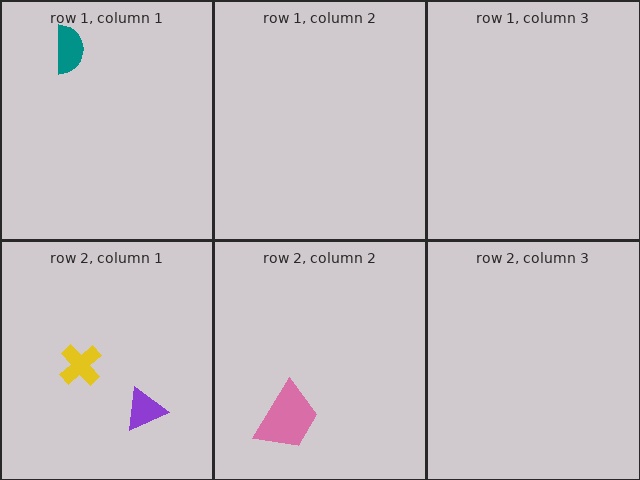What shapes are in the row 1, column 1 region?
The teal semicircle.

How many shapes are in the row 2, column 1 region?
2.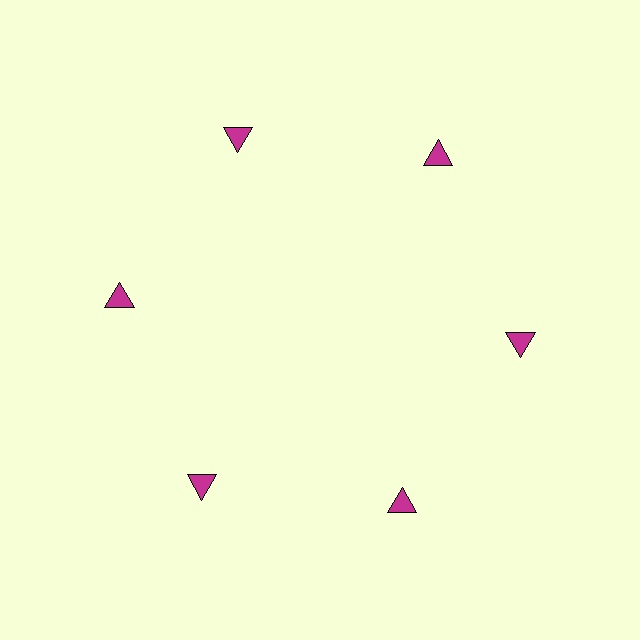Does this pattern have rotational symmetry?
Yes, this pattern has 6-fold rotational symmetry. It looks the same after rotating 60 degrees around the center.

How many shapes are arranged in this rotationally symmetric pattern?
There are 6 shapes, arranged in 6 groups of 1.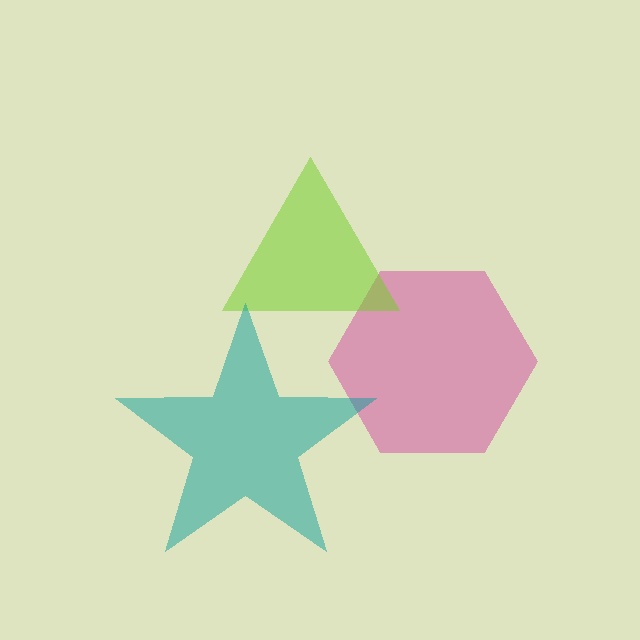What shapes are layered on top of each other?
The layered shapes are: a magenta hexagon, a lime triangle, a teal star.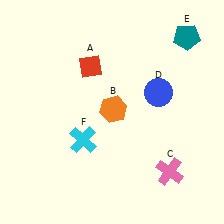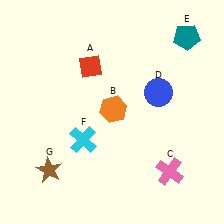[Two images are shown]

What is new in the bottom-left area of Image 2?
A brown star (G) was added in the bottom-left area of Image 2.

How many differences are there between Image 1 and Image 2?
There is 1 difference between the two images.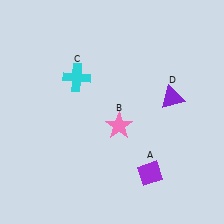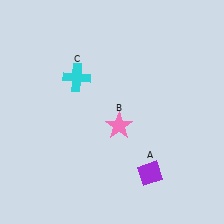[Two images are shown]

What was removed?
The purple triangle (D) was removed in Image 2.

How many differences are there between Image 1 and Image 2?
There is 1 difference between the two images.